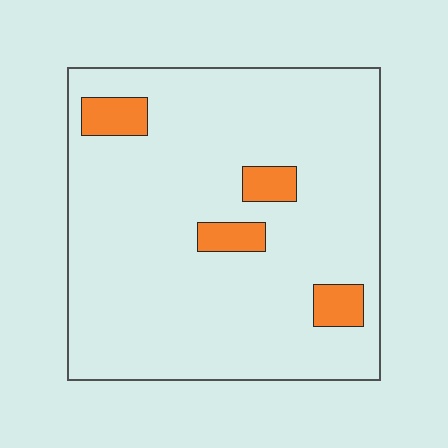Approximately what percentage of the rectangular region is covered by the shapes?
Approximately 10%.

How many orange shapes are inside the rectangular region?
4.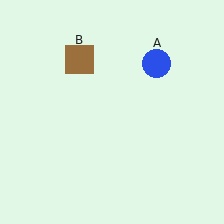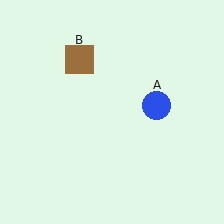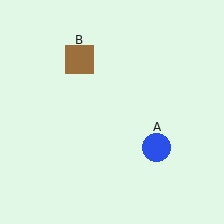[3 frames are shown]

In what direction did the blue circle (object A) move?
The blue circle (object A) moved down.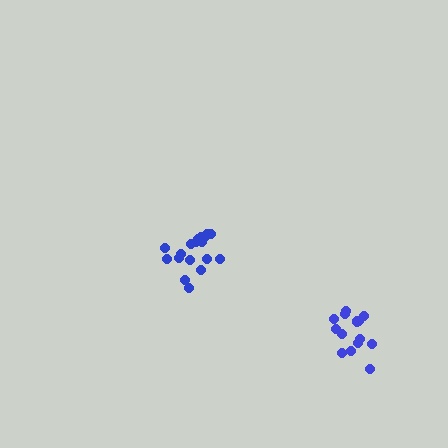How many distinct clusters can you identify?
There are 2 distinct clusters.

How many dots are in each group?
Group 1: 15 dots, Group 2: 18 dots (33 total).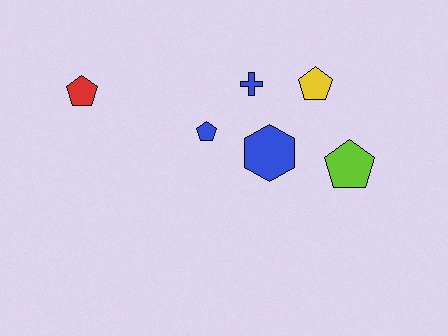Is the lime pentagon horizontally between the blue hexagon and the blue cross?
No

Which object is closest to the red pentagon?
The blue pentagon is closest to the red pentagon.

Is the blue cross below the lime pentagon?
No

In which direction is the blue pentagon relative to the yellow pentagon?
The blue pentagon is to the left of the yellow pentagon.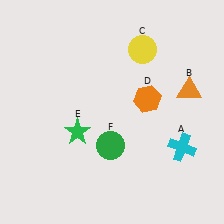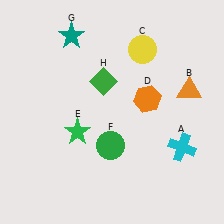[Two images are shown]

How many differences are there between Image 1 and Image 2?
There are 2 differences between the two images.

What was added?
A teal star (G), a green diamond (H) were added in Image 2.